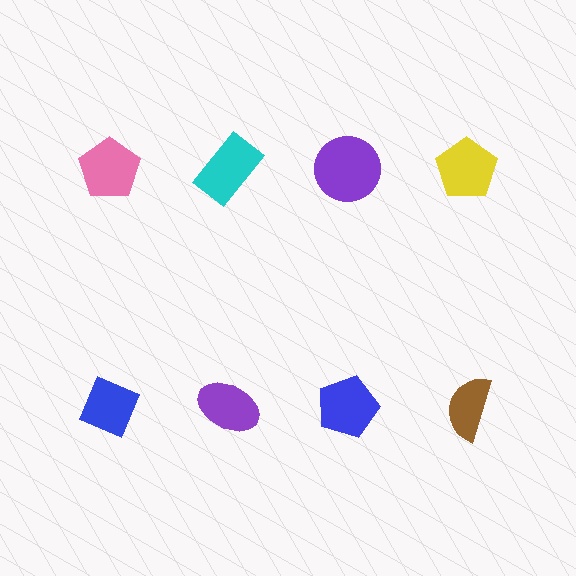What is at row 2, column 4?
A brown semicircle.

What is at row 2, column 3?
A blue pentagon.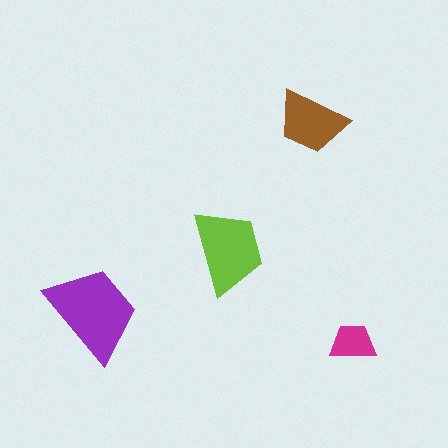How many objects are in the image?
There are 4 objects in the image.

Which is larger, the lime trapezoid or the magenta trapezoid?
The lime one.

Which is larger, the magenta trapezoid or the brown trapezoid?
The brown one.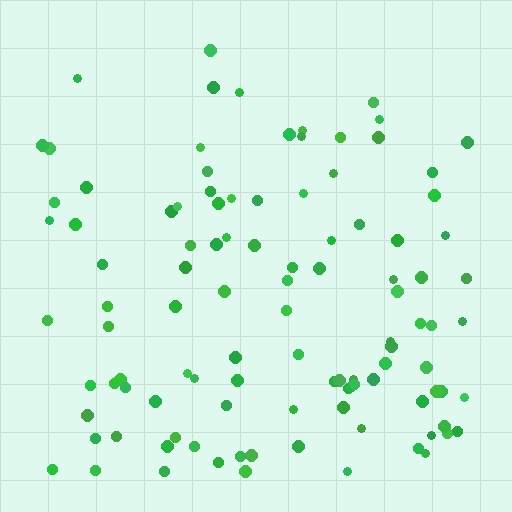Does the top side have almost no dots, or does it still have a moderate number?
Still a moderate number, just noticeably fewer than the bottom.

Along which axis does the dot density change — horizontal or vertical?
Vertical.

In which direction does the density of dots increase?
From top to bottom, with the bottom side densest.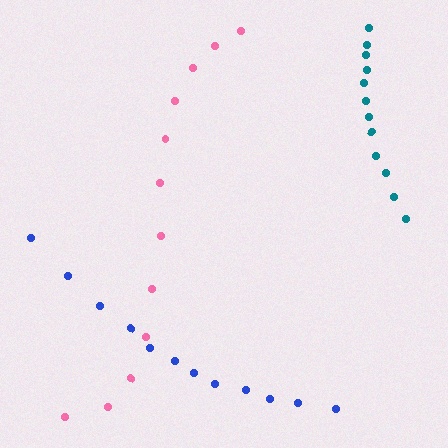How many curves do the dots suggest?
There are 3 distinct paths.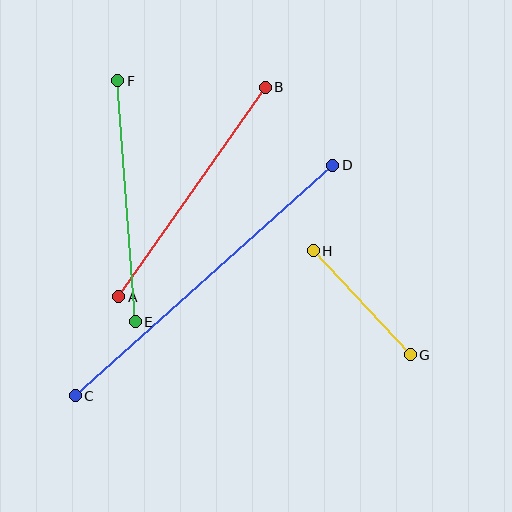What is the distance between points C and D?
The distance is approximately 346 pixels.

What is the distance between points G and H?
The distance is approximately 143 pixels.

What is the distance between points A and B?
The distance is approximately 256 pixels.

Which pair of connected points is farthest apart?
Points C and D are farthest apart.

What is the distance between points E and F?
The distance is approximately 242 pixels.